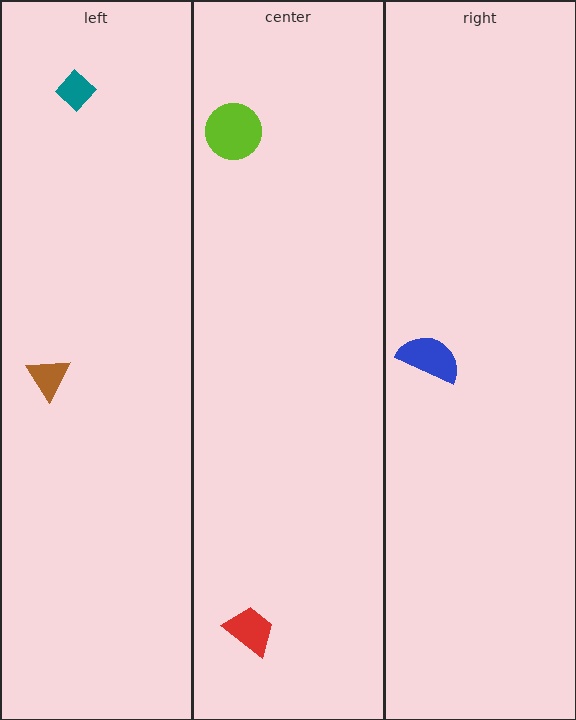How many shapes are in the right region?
1.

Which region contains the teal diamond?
The left region.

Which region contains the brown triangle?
The left region.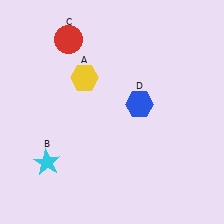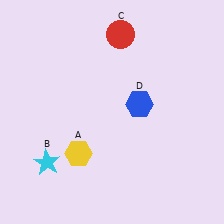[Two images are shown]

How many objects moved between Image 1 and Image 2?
2 objects moved between the two images.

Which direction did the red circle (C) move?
The red circle (C) moved right.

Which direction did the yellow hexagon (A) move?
The yellow hexagon (A) moved down.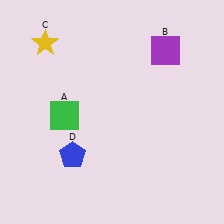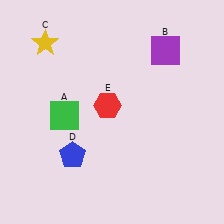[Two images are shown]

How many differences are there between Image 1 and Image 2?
There is 1 difference between the two images.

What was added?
A red hexagon (E) was added in Image 2.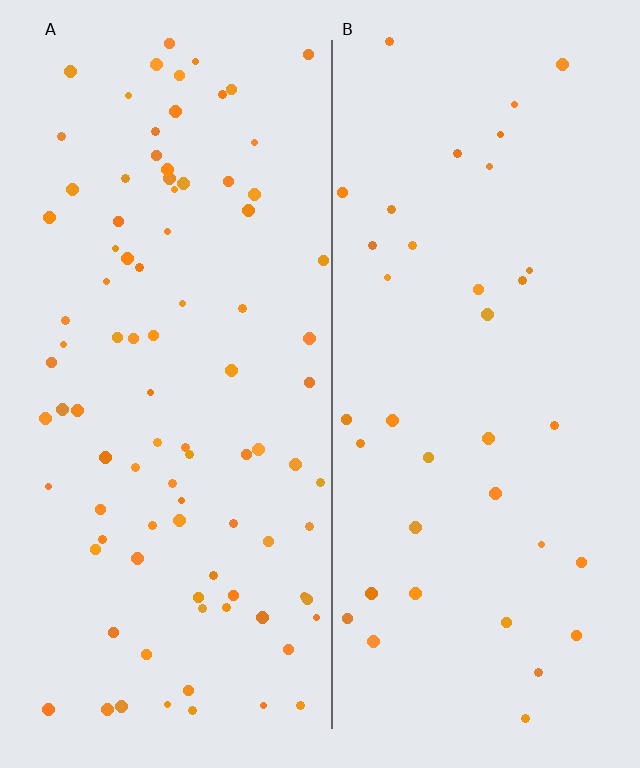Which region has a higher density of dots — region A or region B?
A (the left).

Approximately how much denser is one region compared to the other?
Approximately 2.4× — region A over region B.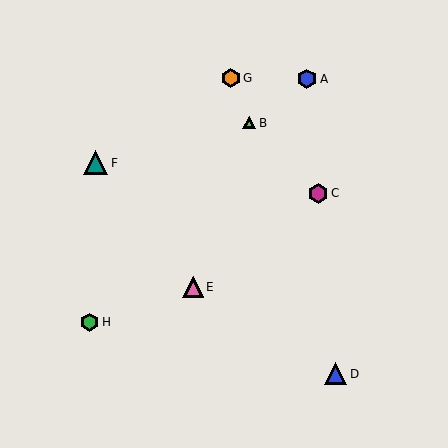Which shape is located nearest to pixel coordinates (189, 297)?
The pink triangle (labeled E) at (193, 287) is nearest to that location.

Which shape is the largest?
The teal triangle (labeled F) is the largest.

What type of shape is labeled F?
Shape F is a teal triangle.